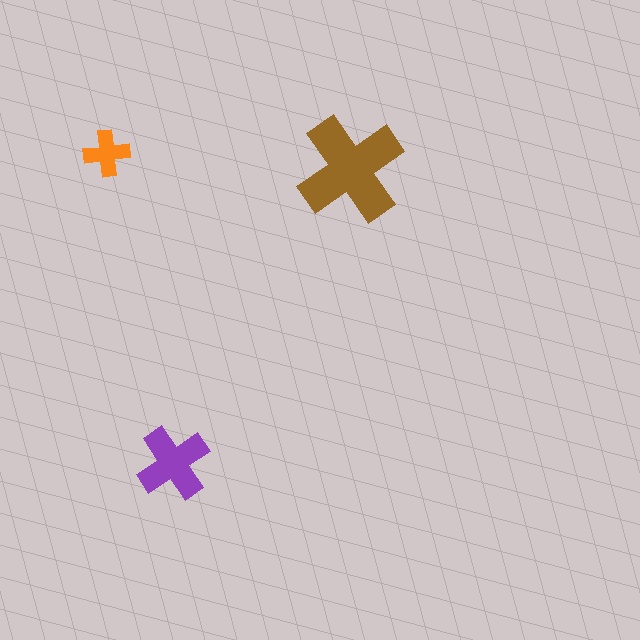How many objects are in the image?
There are 3 objects in the image.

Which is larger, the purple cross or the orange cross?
The purple one.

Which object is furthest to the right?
The brown cross is rightmost.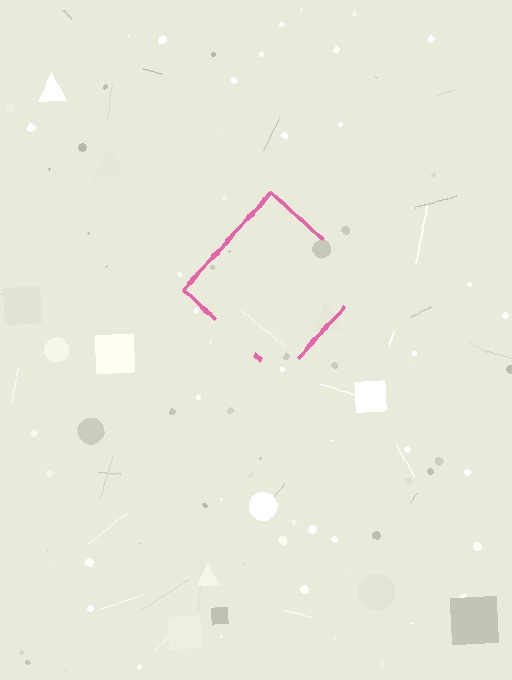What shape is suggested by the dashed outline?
The dashed outline suggests a diamond.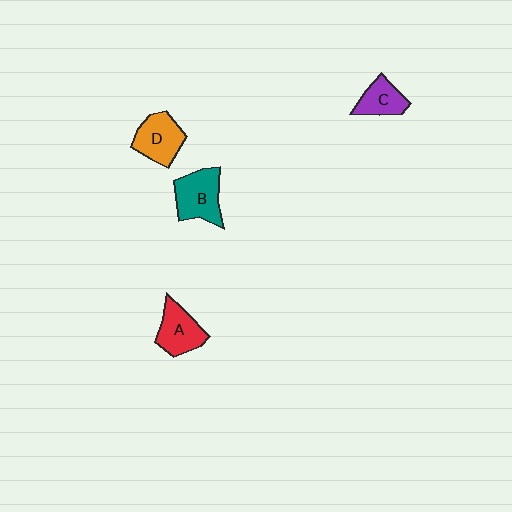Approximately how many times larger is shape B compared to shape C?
Approximately 1.5 times.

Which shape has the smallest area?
Shape C (purple).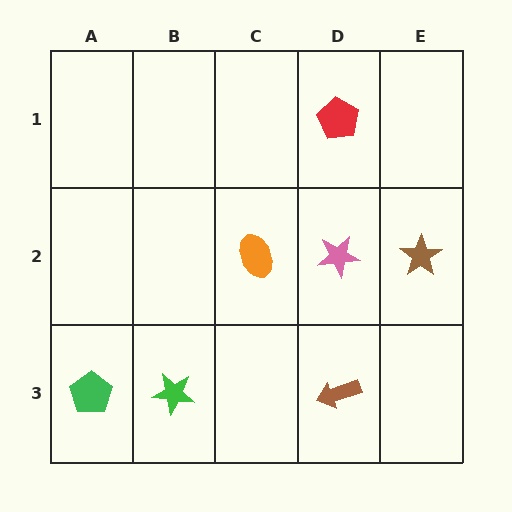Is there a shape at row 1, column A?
No, that cell is empty.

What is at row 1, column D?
A red pentagon.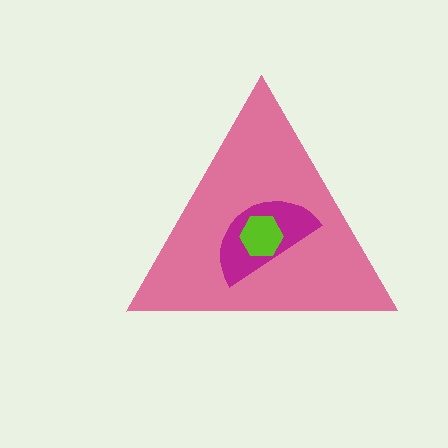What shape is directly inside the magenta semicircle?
The lime hexagon.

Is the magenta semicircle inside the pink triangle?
Yes.